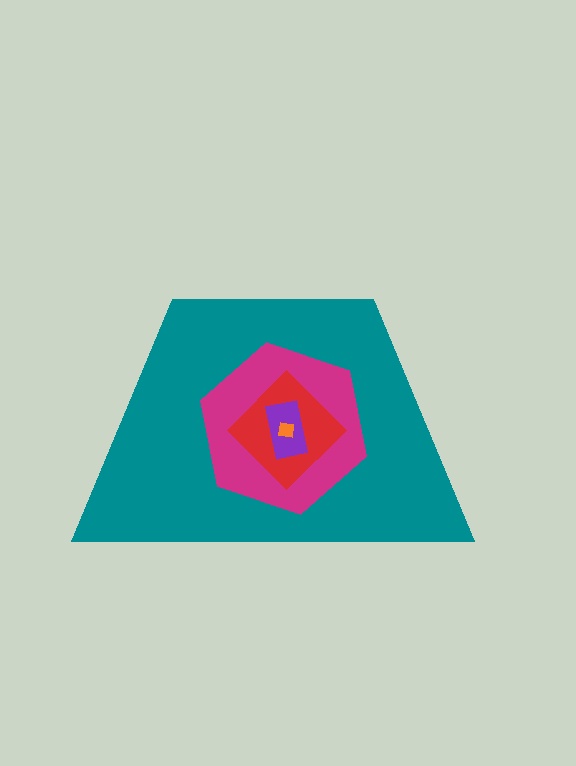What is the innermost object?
The orange square.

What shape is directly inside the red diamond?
The purple rectangle.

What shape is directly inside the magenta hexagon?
The red diamond.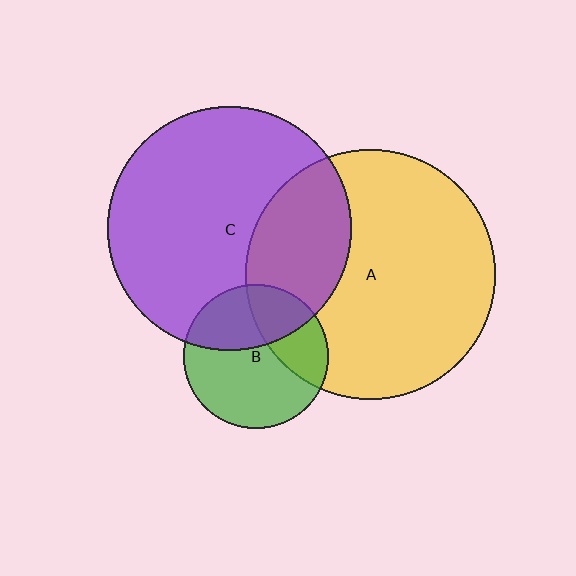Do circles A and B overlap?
Yes.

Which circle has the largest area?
Circle A (yellow).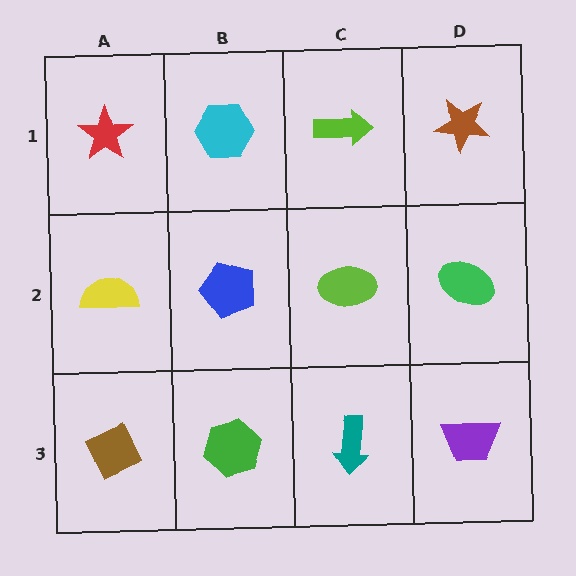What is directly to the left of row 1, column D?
A lime arrow.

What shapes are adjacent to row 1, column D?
A green ellipse (row 2, column D), a lime arrow (row 1, column C).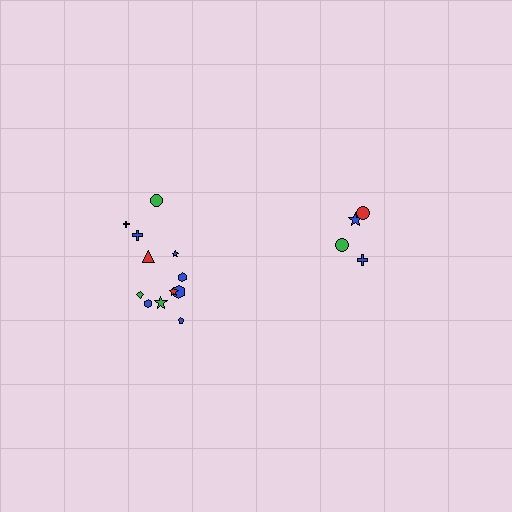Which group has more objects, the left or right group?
The left group.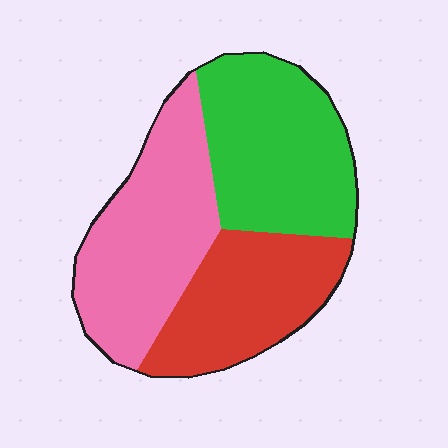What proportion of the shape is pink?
Pink covers about 35% of the shape.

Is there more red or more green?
Green.